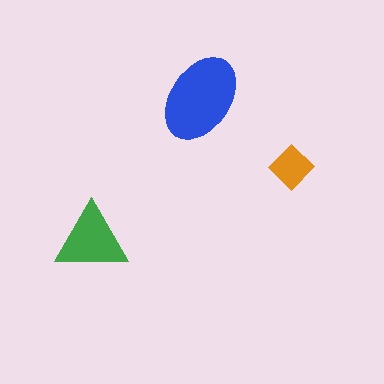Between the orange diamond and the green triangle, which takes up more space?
The green triangle.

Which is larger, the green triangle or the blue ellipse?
The blue ellipse.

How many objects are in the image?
There are 3 objects in the image.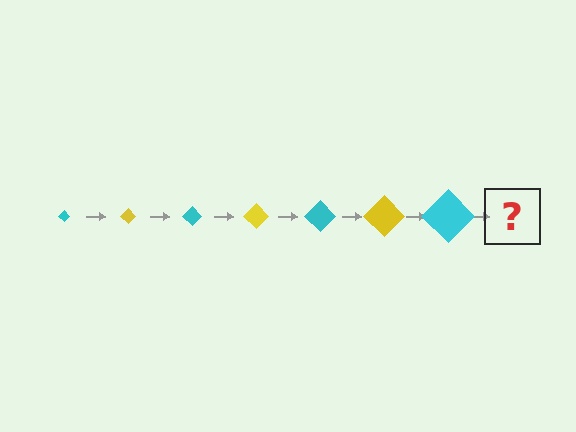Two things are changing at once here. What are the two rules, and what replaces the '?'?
The two rules are that the diamond grows larger each step and the color cycles through cyan and yellow. The '?' should be a yellow diamond, larger than the previous one.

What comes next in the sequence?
The next element should be a yellow diamond, larger than the previous one.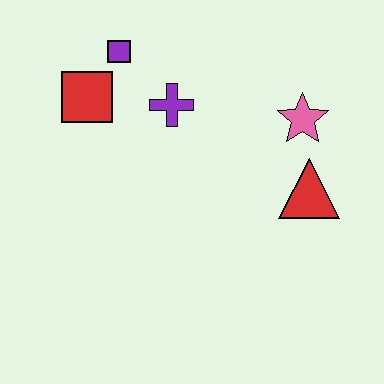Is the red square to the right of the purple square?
No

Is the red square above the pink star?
Yes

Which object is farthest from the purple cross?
The red triangle is farthest from the purple cross.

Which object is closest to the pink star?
The red triangle is closest to the pink star.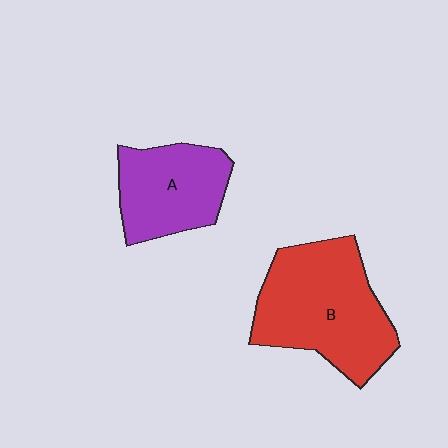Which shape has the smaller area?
Shape A (purple).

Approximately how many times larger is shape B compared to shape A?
Approximately 1.5 times.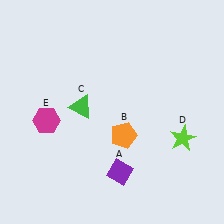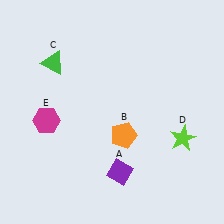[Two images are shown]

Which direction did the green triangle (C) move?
The green triangle (C) moved up.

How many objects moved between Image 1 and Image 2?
1 object moved between the two images.